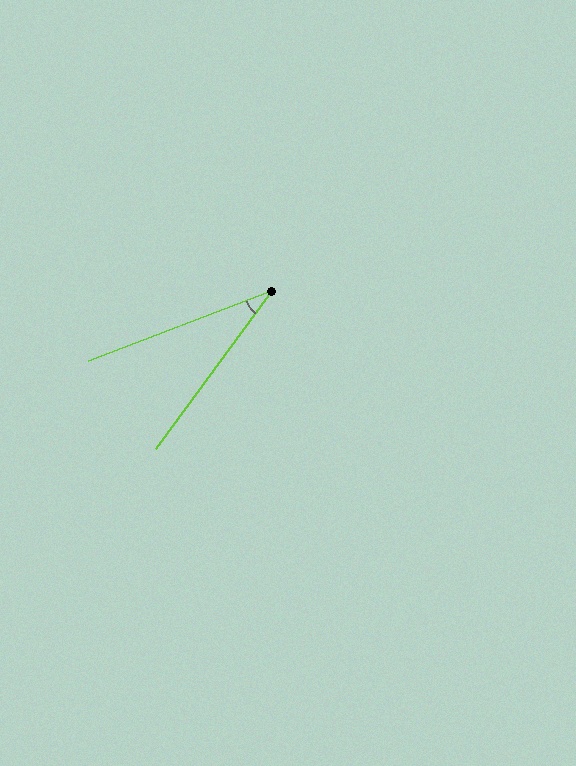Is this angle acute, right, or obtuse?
It is acute.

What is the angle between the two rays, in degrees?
Approximately 33 degrees.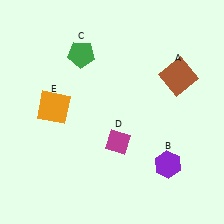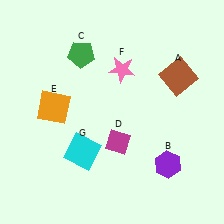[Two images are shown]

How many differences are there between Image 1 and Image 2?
There are 2 differences between the two images.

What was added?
A pink star (F), a cyan square (G) were added in Image 2.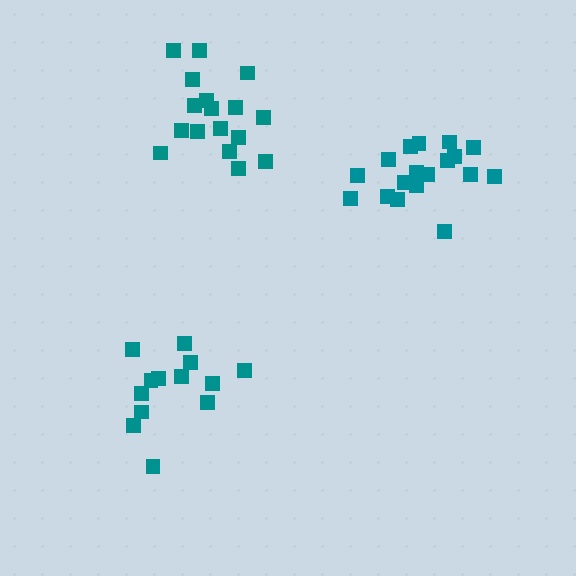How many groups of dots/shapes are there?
There are 3 groups.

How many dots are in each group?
Group 1: 17 dots, Group 2: 13 dots, Group 3: 18 dots (48 total).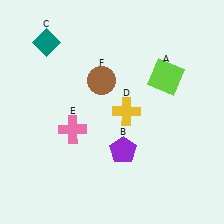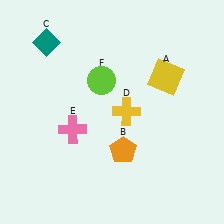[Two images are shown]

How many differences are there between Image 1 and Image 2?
There are 3 differences between the two images.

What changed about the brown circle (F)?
In Image 1, F is brown. In Image 2, it changed to lime.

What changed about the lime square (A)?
In Image 1, A is lime. In Image 2, it changed to yellow.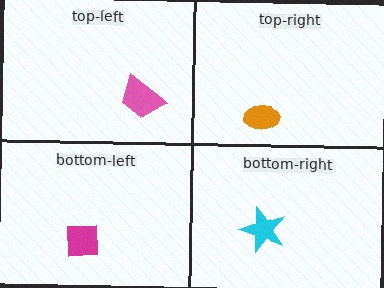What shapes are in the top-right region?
The orange ellipse.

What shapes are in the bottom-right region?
The cyan star.